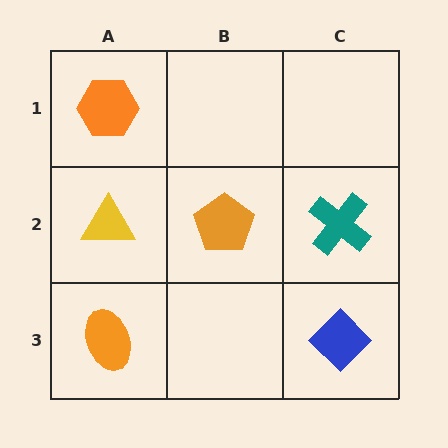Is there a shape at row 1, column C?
No, that cell is empty.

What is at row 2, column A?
A yellow triangle.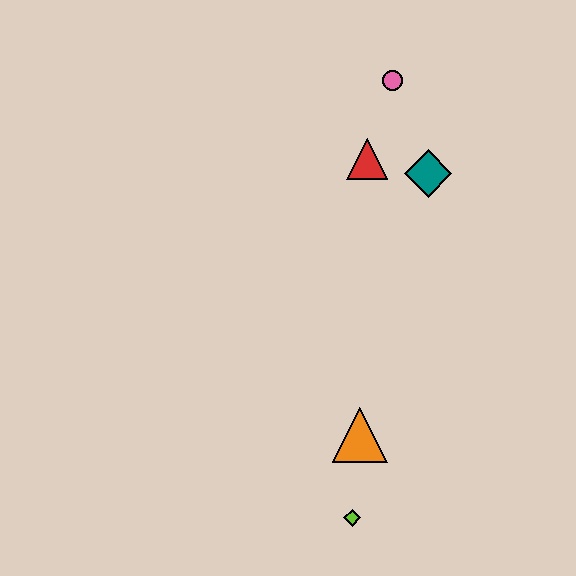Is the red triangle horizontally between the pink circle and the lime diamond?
Yes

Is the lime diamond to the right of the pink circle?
No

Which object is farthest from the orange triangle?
The pink circle is farthest from the orange triangle.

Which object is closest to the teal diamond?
The red triangle is closest to the teal diamond.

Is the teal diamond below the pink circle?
Yes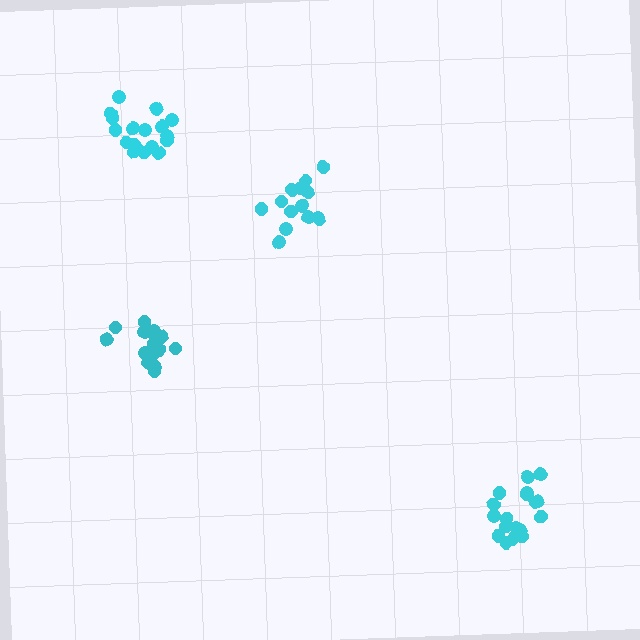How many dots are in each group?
Group 1: 18 dots, Group 2: 18 dots, Group 3: 14 dots, Group 4: 17 dots (67 total).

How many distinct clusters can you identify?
There are 4 distinct clusters.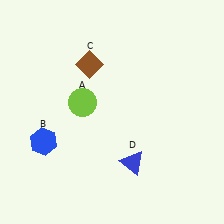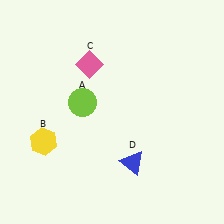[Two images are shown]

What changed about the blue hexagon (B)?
In Image 1, B is blue. In Image 2, it changed to yellow.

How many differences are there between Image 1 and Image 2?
There are 2 differences between the two images.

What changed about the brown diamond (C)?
In Image 1, C is brown. In Image 2, it changed to pink.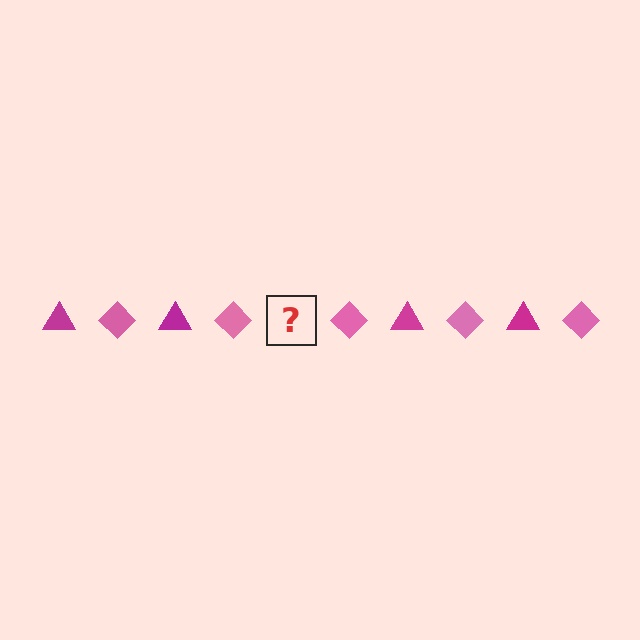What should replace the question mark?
The question mark should be replaced with a magenta triangle.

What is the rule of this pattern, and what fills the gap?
The rule is that the pattern alternates between magenta triangle and pink diamond. The gap should be filled with a magenta triangle.